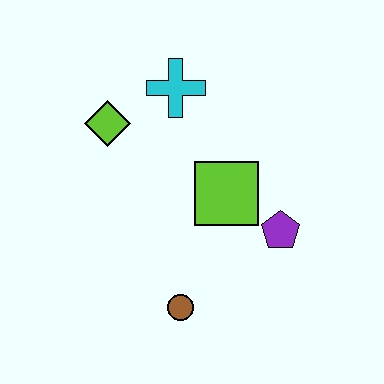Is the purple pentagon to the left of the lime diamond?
No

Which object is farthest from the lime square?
The lime diamond is farthest from the lime square.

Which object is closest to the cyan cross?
The lime diamond is closest to the cyan cross.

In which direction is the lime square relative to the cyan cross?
The lime square is below the cyan cross.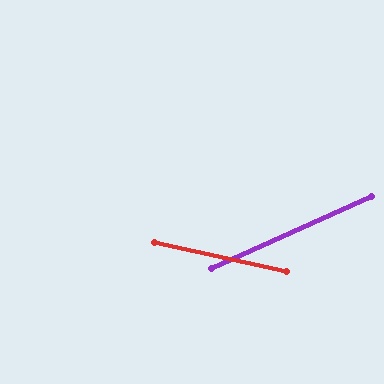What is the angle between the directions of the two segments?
Approximately 37 degrees.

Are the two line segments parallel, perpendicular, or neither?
Neither parallel nor perpendicular — they differ by about 37°.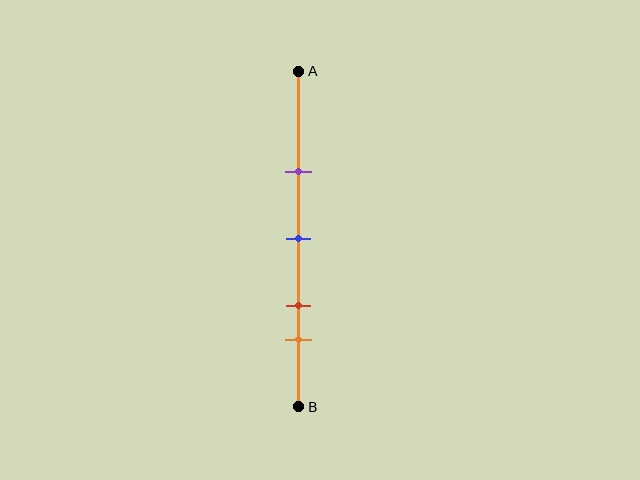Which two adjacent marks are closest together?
The red and orange marks are the closest adjacent pair.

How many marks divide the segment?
There are 4 marks dividing the segment.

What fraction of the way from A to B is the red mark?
The red mark is approximately 70% (0.7) of the way from A to B.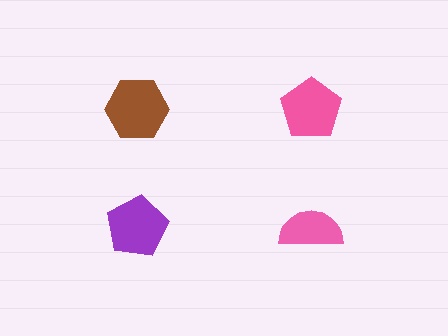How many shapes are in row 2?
2 shapes.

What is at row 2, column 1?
A purple pentagon.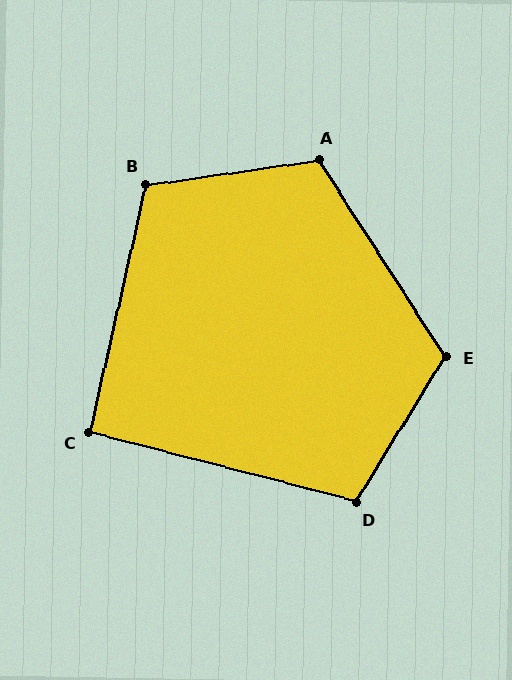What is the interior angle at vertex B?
Approximately 111 degrees (obtuse).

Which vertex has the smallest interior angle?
C, at approximately 92 degrees.